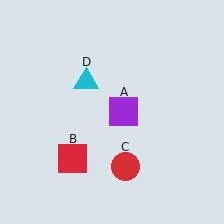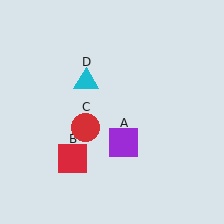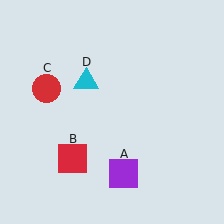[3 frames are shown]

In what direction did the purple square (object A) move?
The purple square (object A) moved down.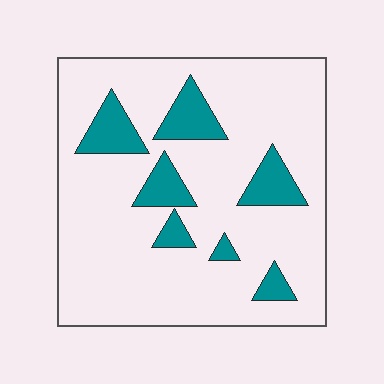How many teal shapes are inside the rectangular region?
7.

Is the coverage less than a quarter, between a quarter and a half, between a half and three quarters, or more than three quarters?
Less than a quarter.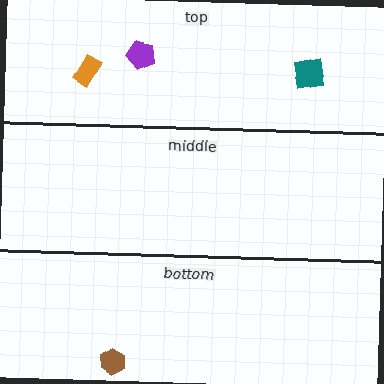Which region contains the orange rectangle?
The top region.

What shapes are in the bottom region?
The brown hexagon.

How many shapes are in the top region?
3.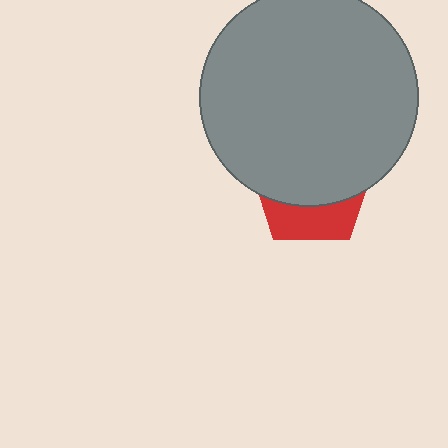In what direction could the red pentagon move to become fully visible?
The red pentagon could move down. That would shift it out from behind the gray circle entirely.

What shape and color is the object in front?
The object in front is a gray circle.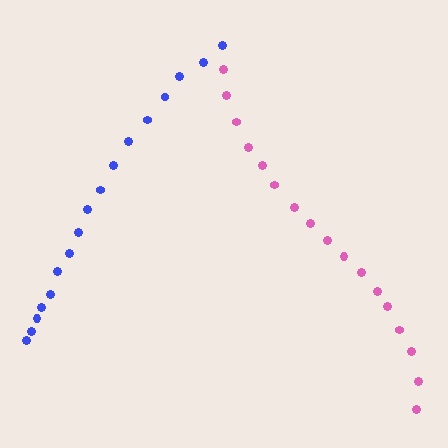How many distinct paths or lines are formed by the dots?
There are 2 distinct paths.